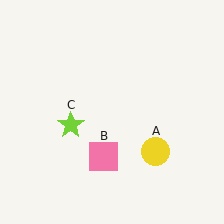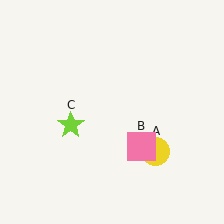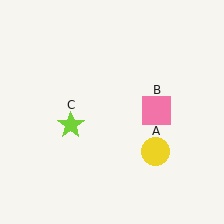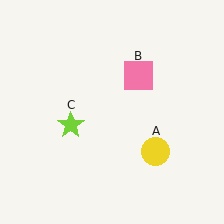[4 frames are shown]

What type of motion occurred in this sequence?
The pink square (object B) rotated counterclockwise around the center of the scene.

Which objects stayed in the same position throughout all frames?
Yellow circle (object A) and lime star (object C) remained stationary.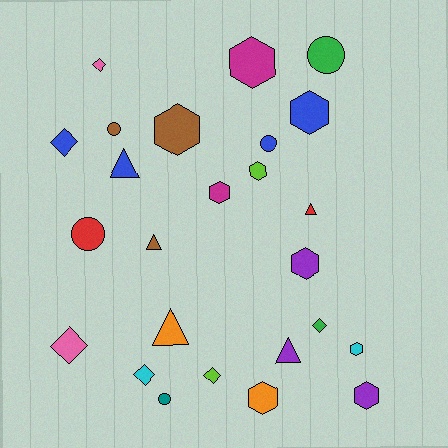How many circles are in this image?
There are 5 circles.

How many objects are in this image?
There are 25 objects.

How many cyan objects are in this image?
There are 2 cyan objects.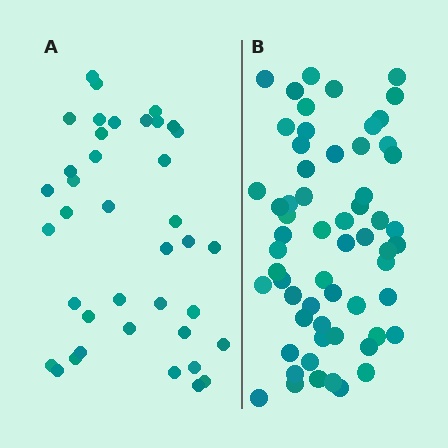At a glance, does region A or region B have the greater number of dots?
Region B (the right region) has more dots.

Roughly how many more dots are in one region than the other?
Region B has approximately 20 more dots than region A.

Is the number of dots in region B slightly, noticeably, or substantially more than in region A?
Region B has substantially more. The ratio is roughly 1.5 to 1.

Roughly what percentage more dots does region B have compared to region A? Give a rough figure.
About 55% more.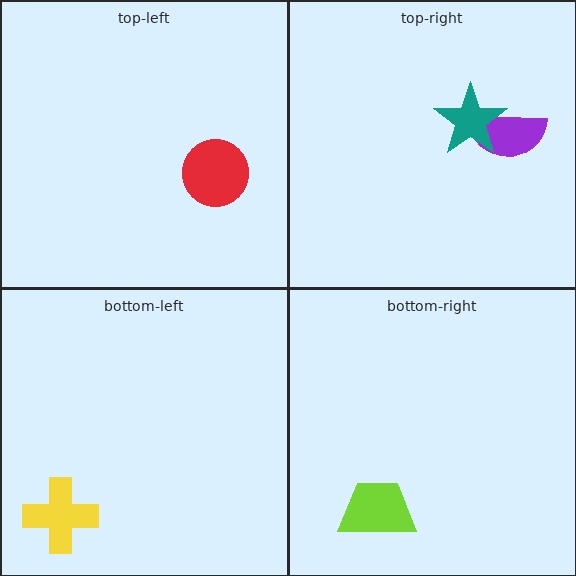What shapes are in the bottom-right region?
The lime trapezoid.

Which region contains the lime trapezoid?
The bottom-right region.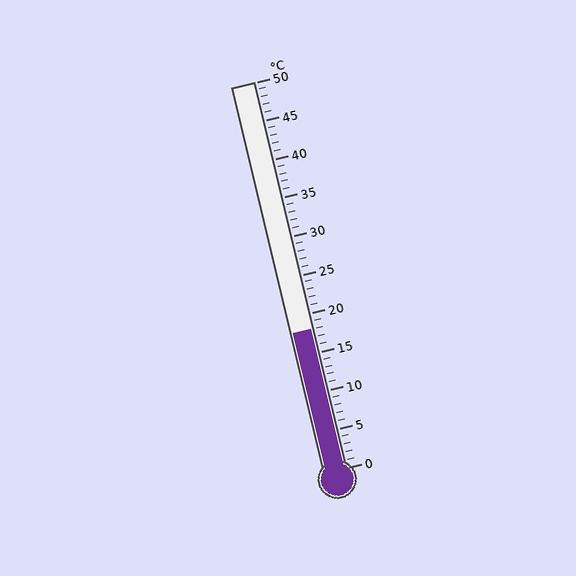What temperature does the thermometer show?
The thermometer shows approximately 18°C.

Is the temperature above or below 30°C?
The temperature is below 30°C.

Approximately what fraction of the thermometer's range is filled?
The thermometer is filled to approximately 35% of its range.